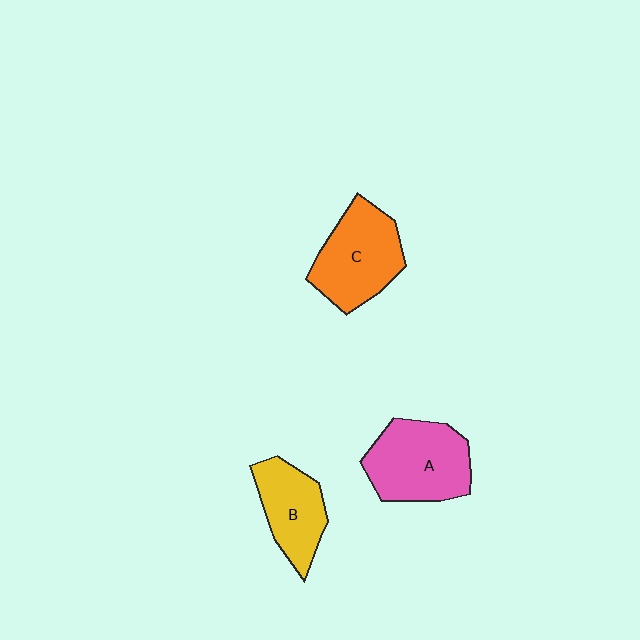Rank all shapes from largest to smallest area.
From largest to smallest: A (pink), C (orange), B (yellow).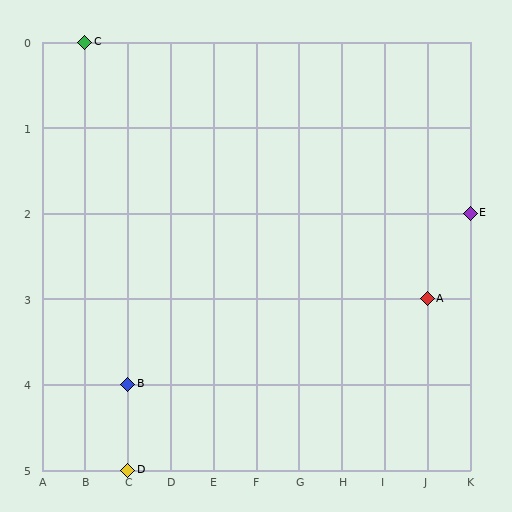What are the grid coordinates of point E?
Point E is at grid coordinates (K, 2).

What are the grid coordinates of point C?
Point C is at grid coordinates (B, 0).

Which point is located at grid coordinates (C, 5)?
Point D is at (C, 5).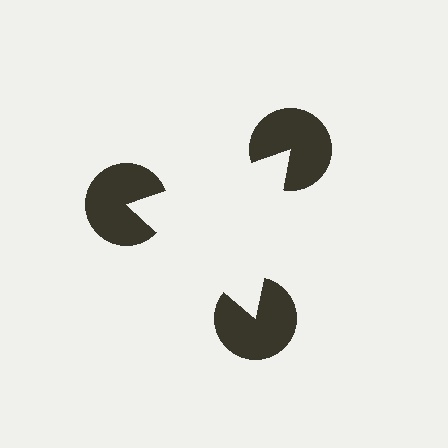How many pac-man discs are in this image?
There are 3 — one at each vertex of the illusory triangle.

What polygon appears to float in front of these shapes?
An illusory triangle — its edges are inferred from the aligned wedge cuts in the pac-man discs, not physically drawn.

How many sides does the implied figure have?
3 sides.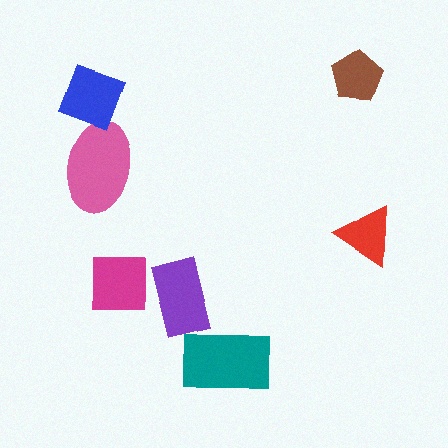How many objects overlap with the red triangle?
0 objects overlap with the red triangle.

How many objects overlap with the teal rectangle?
0 objects overlap with the teal rectangle.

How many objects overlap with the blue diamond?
1 object overlaps with the blue diamond.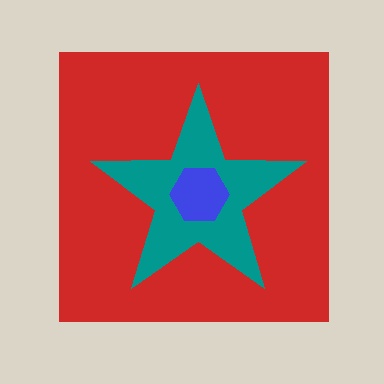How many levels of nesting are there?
3.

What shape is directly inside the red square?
The teal star.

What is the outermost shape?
The red square.